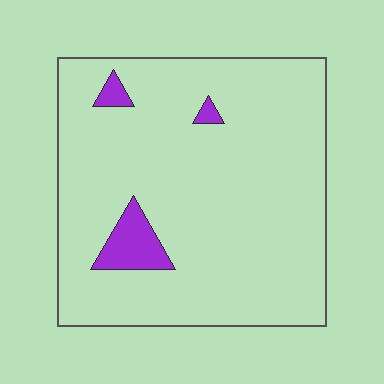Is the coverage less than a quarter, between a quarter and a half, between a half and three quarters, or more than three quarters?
Less than a quarter.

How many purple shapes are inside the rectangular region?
3.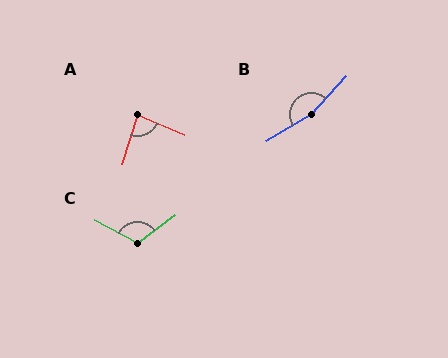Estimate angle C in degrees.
Approximately 115 degrees.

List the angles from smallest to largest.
A (85°), C (115°), B (163°).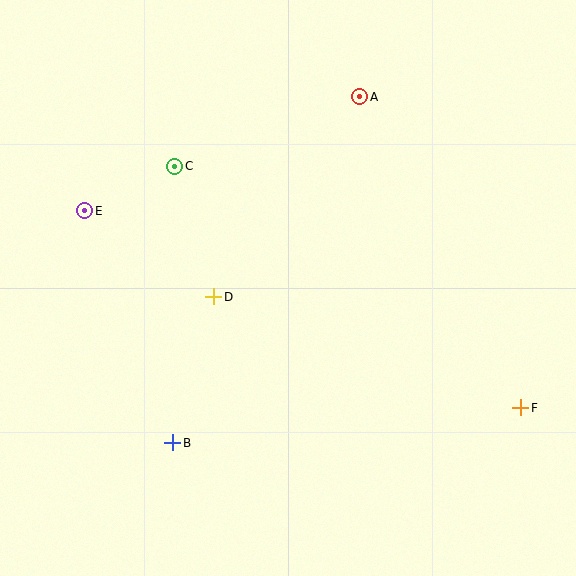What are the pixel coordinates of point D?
Point D is at (213, 297).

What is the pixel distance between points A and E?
The distance between A and E is 298 pixels.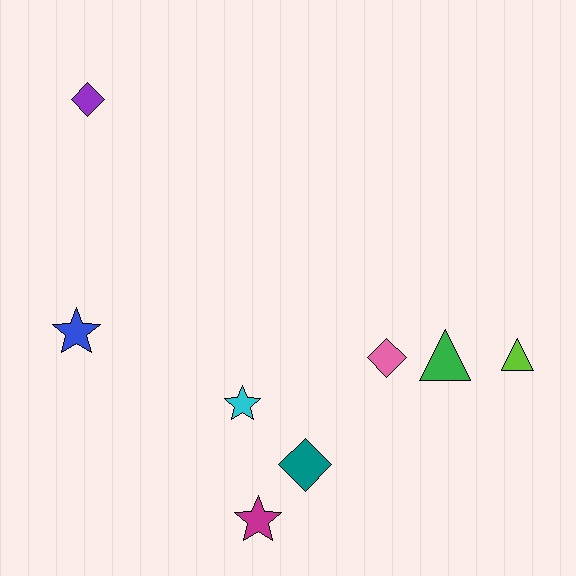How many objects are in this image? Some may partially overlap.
There are 8 objects.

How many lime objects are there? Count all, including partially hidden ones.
There is 1 lime object.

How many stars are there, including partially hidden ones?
There are 3 stars.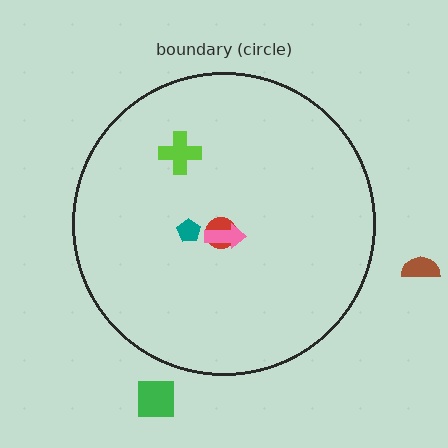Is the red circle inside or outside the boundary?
Inside.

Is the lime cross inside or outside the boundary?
Inside.